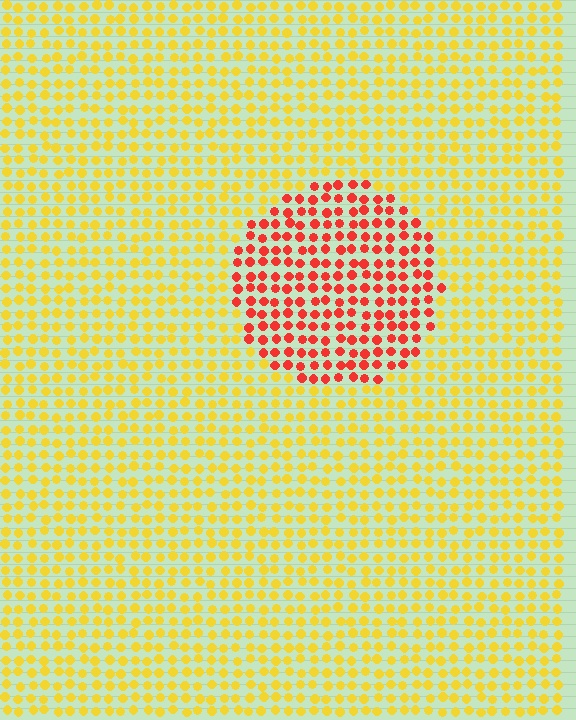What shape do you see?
I see a circle.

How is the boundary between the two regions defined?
The boundary is defined purely by a slight shift in hue (about 50 degrees). Spacing, size, and orientation are identical on both sides.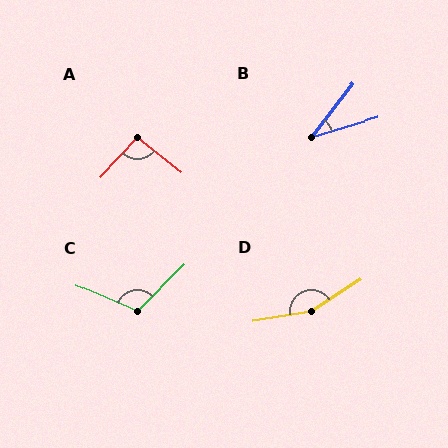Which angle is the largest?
D, at approximately 156 degrees.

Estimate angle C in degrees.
Approximately 112 degrees.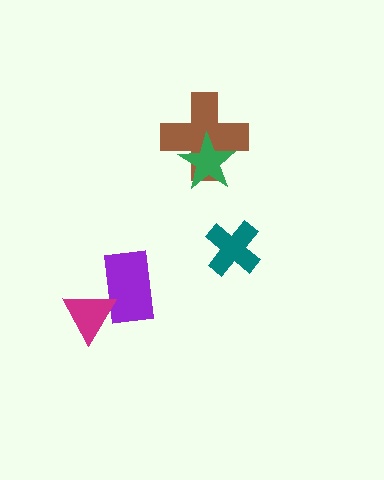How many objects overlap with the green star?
1 object overlaps with the green star.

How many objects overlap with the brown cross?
1 object overlaps with the brown cross.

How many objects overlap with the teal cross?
0 objects overlap with the teal cross.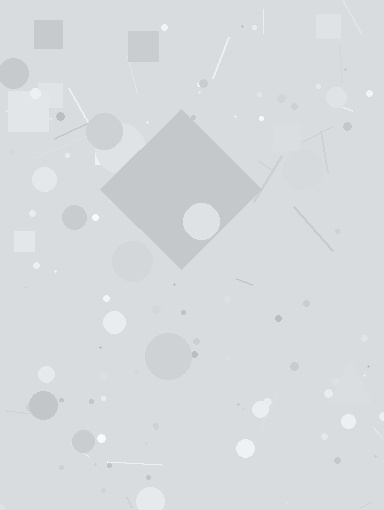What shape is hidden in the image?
A diamond is hidden in the image.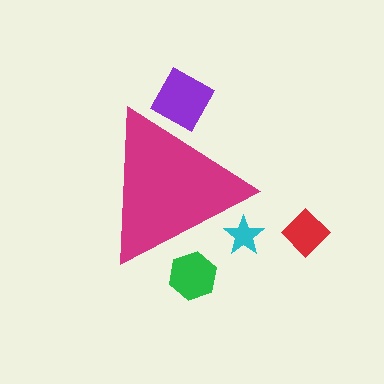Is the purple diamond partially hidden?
Yes, the purple diamond is partially hidden behind the magenta triangle.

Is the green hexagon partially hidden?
Yes, the green hexagon is partially hidden behind the magenta triangle.